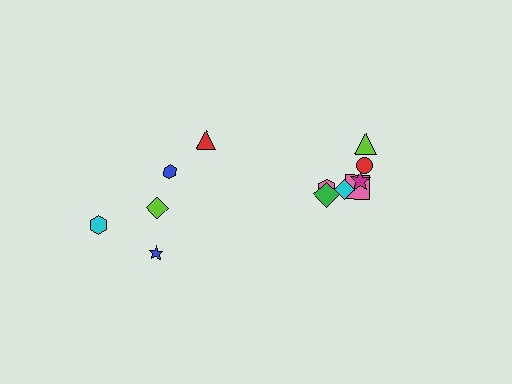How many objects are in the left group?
There are 5 objects.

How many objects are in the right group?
There are 7 objects.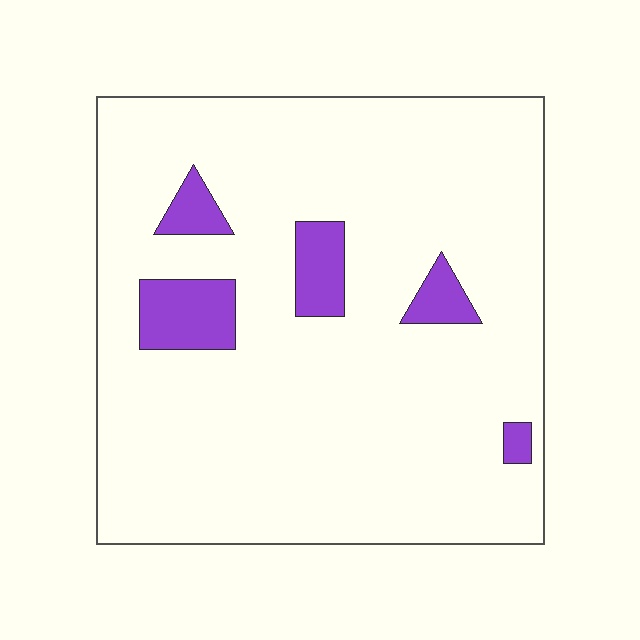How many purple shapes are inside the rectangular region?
5.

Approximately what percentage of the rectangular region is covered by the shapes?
Approximately 10%.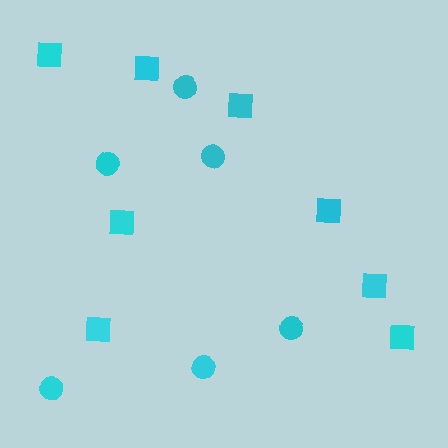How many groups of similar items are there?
There are 2 groups: one group of squares (8) and one group of circles (6).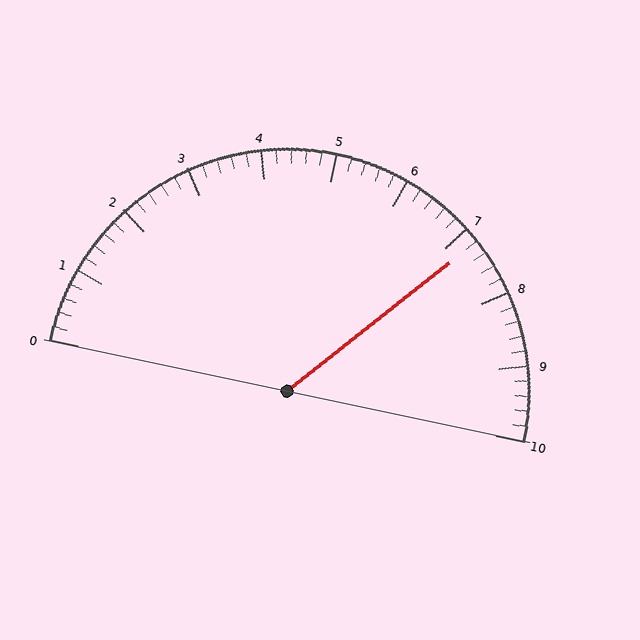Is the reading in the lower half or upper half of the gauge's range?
The reading is in the upper half of the range (0 to 10).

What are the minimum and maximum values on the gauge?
The gauge ranges from 0 to 10.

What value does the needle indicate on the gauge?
The needle indicates approximately 7.2.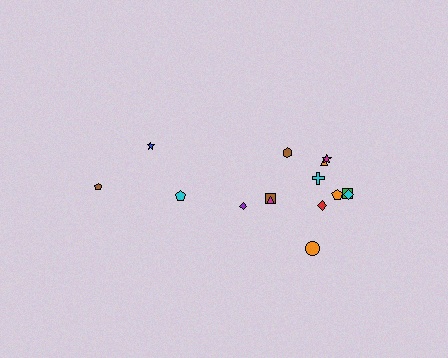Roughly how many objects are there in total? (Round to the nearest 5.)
Roughly 15 objects in total.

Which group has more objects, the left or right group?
The right group.